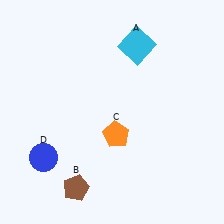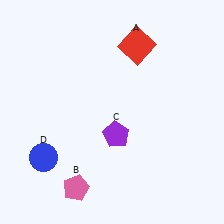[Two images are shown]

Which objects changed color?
A changed from cyan to red. B changed from brown to pink. C changed from orange to purple.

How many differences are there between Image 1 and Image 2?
There are 3 differences between the two images.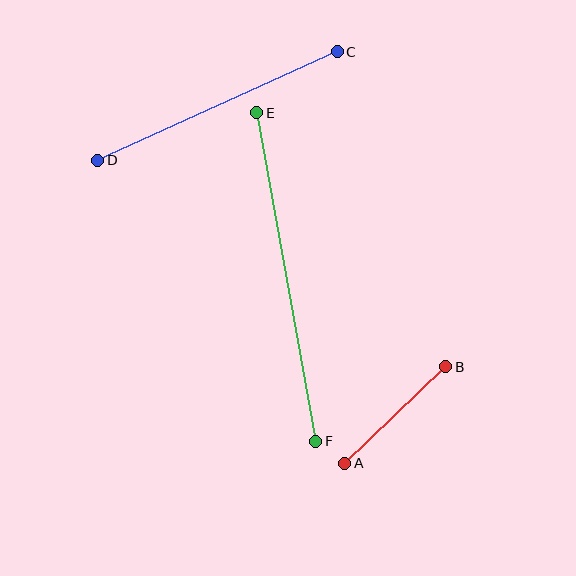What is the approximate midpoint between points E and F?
The midpoint is at approximately (286, 277) pixels.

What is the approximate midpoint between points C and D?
The midpoint is at approximately (218, 106) pixels.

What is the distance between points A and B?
The distance is approximately 140 pixels.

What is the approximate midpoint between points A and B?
The midpoint is at approximately (395, 415) pixels.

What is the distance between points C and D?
The distance is approximately 263 pixels.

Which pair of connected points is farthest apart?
Points E and F are farthest apart.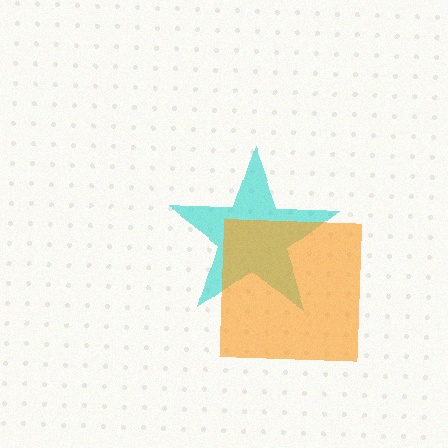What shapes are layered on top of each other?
The layered shapes are: a cyan star, an orange square.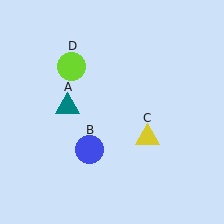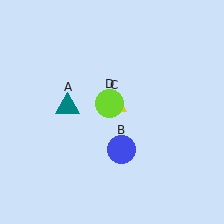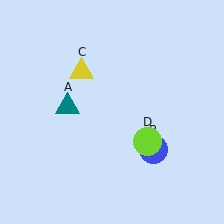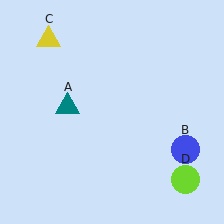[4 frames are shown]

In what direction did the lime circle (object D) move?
The lime circle (object D) moved down and to the right.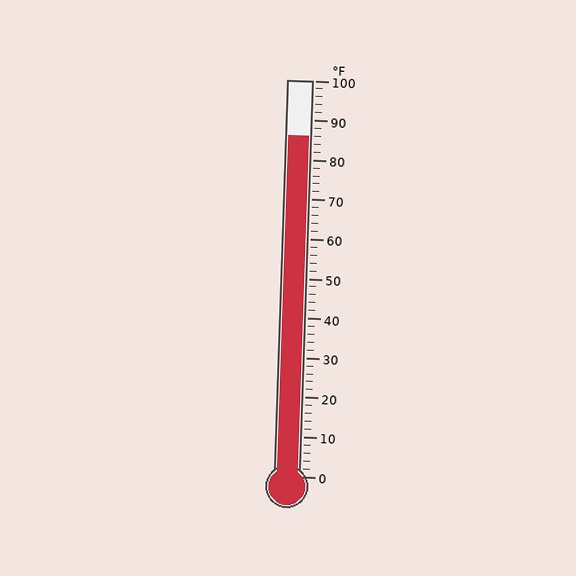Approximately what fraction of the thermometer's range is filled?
The thermometer is filled to approximately 85% of its range.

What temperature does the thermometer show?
The thermometer shows approximately 86°F.